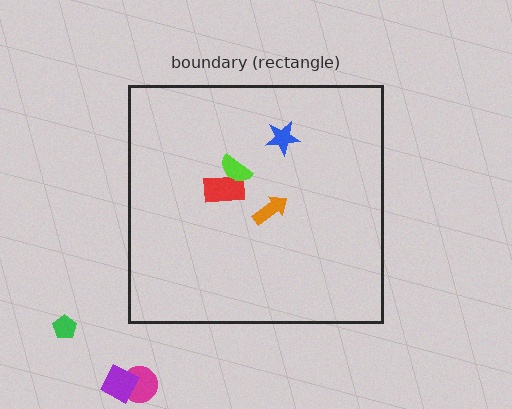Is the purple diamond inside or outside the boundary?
Outside.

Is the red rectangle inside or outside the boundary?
Inside.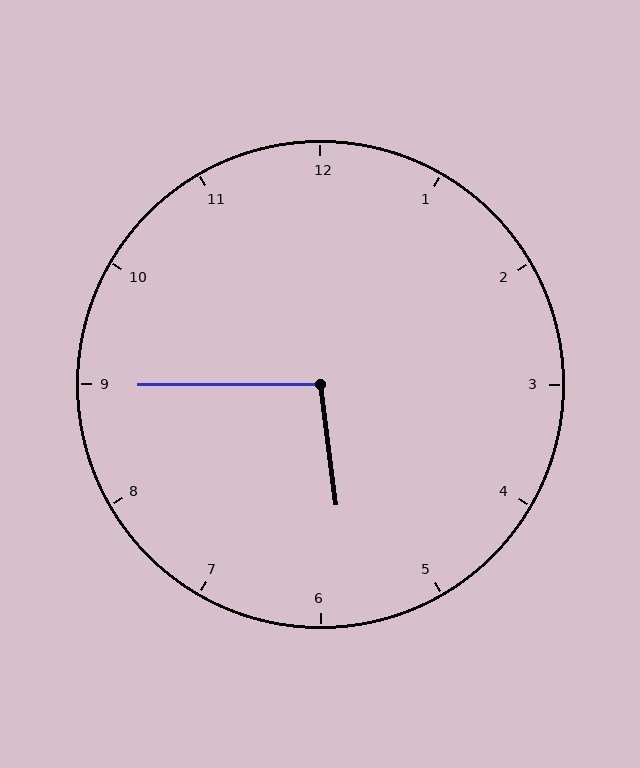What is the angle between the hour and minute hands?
Approximately 98 degrees.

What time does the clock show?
5:45.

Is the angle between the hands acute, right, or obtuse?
It is obtuse.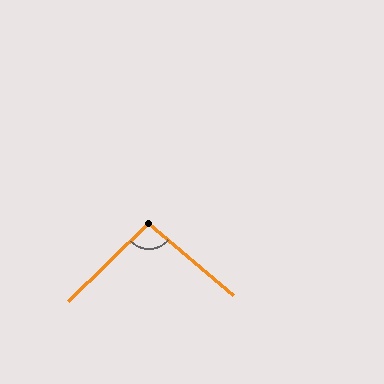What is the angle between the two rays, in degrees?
Approximately 96 degrees.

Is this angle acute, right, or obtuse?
It is obtuse.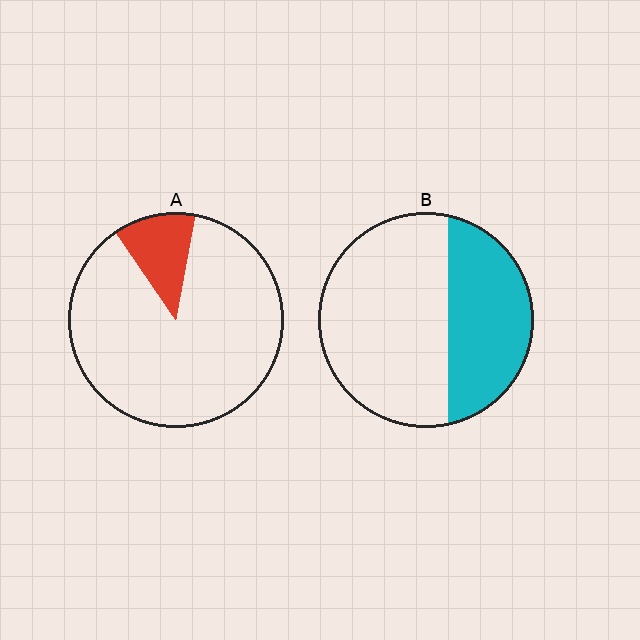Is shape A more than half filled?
No.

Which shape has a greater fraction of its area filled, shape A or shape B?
Shape B.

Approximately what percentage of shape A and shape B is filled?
A is approximately 15% and B is approximately 35%.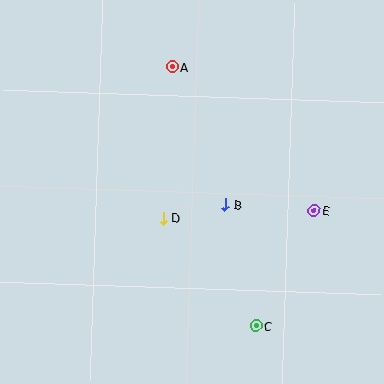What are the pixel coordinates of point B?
Point B is at (226, 205).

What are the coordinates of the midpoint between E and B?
The midpoint between E and B is at (270, 208).